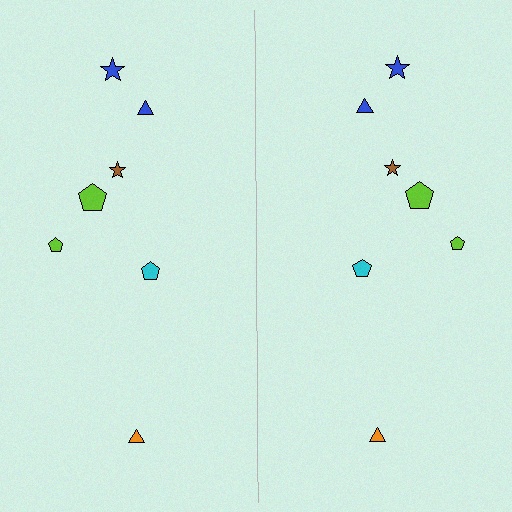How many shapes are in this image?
There are 14 shapes in this image.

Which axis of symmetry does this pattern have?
The pattern has a vertical axis of symmetry running through the center of the image.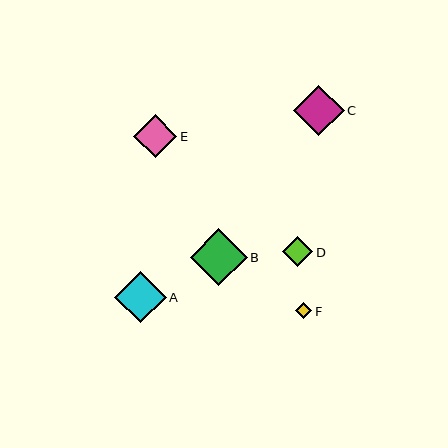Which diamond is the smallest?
Diamond F is the smallest with a size of approximately 16 pixels.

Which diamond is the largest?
Diamond B is the largest with a size of approximately 57 pixels.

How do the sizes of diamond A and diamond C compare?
Diamond A and diamond C are approximately the same size.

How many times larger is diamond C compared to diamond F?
Diamond C is approximately 3.2 times the size of diamond F.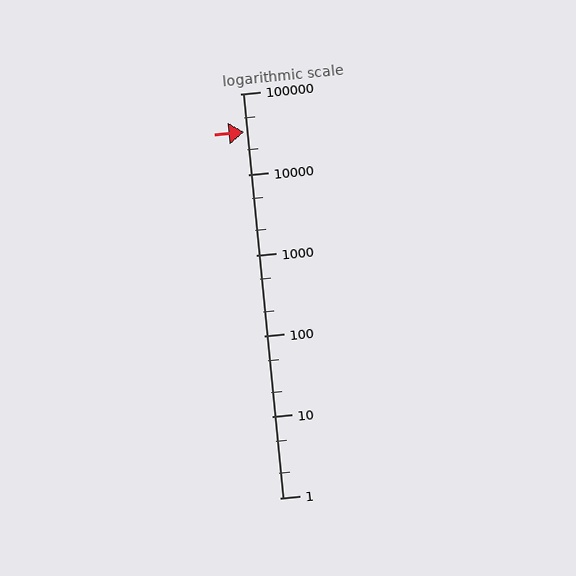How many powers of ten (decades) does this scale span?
The scale spans 5 decades, from 1 to 100000.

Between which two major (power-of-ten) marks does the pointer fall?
The pointer is between 10000 and 100000.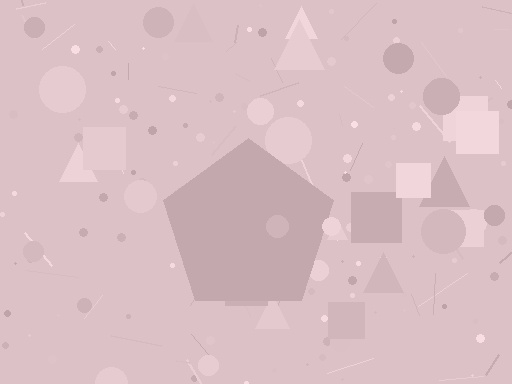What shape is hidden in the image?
A pentagon is hidden in the image.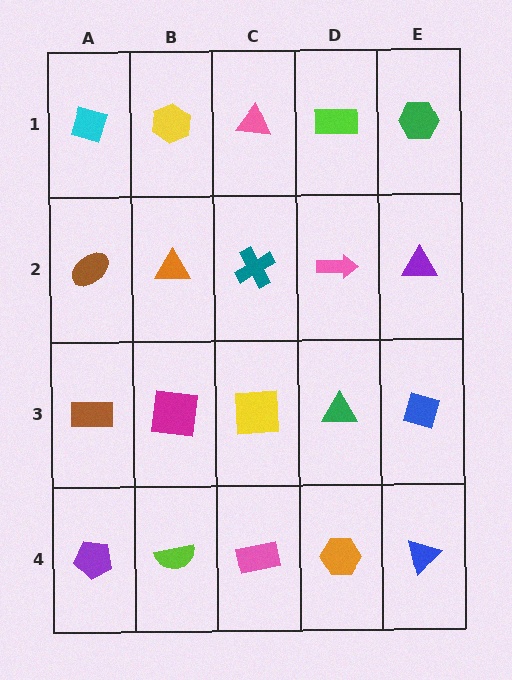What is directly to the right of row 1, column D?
A green hexagon.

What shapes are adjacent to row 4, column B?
A magenta square (row 3, column B), a purple pentagon (row 4, column A), a pink rectangle (row 4, column C).